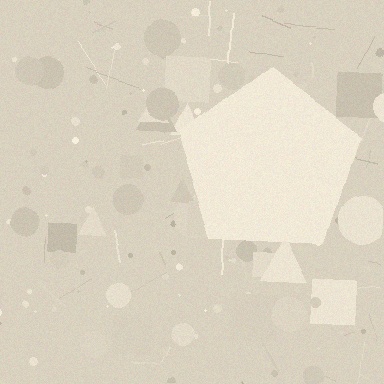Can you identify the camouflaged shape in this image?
The camouflaged shape is a pentagon.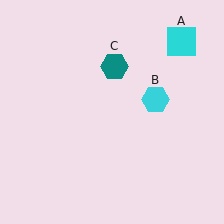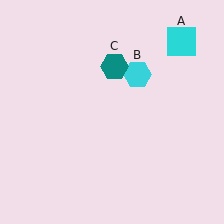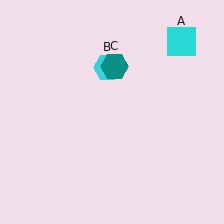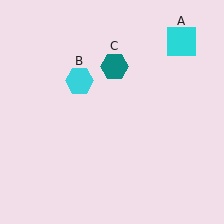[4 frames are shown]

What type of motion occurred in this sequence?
The cyan hexagon (object B) rotated counterclockwise around the center of the scene.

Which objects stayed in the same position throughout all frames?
Cyan square (object A) and teal hexagon (object C) remained stationary.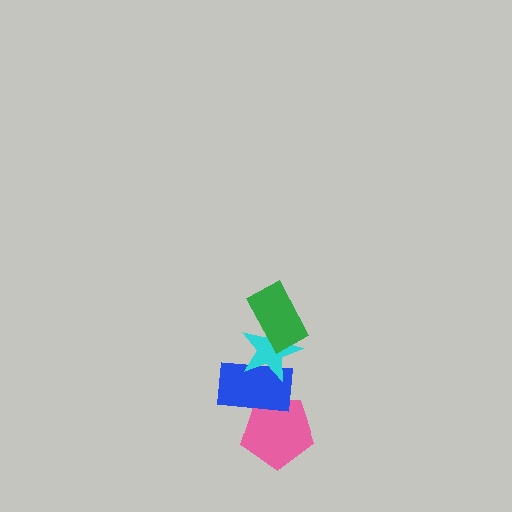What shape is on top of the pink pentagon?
The blue rectangle is on top of the pink pentagon.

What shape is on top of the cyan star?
The green rectangle is on top of the cyan star.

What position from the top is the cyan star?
The cyan star is 2nd from the top.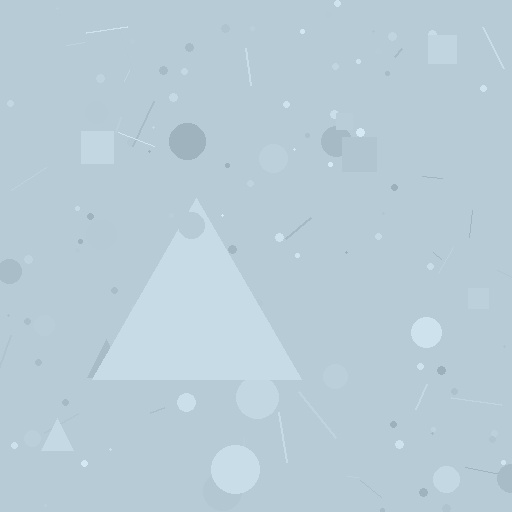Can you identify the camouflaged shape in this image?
The camouflaged shape is a triangle.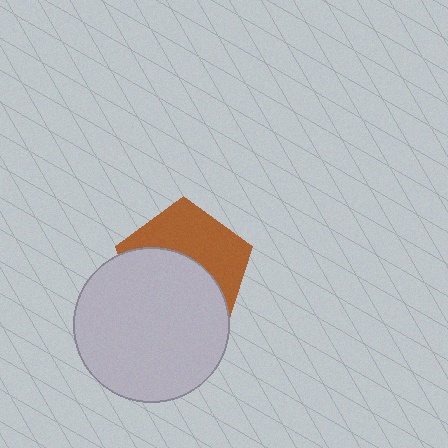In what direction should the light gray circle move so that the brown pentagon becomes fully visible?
The light gray circle should move down. That is the shortest direction to clear the overlap and leave the brown pentagon fully visible.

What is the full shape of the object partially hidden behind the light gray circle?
The partially hidden object is a brown pentagon.